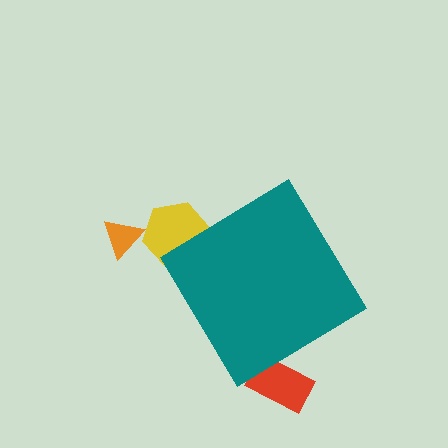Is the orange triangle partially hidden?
No, the orange triangle is fully visible.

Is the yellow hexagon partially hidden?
Yes, the yellow hexagon is partially hidden behind the teal diamond.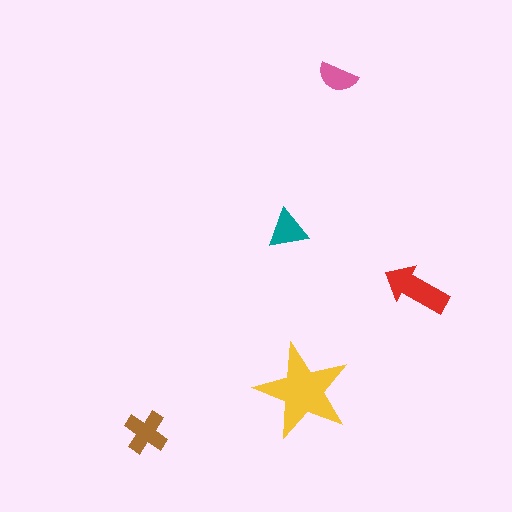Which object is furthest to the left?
The brown cross is leftmost.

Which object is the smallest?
The pink semicircle.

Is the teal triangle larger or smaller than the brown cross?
Smaller.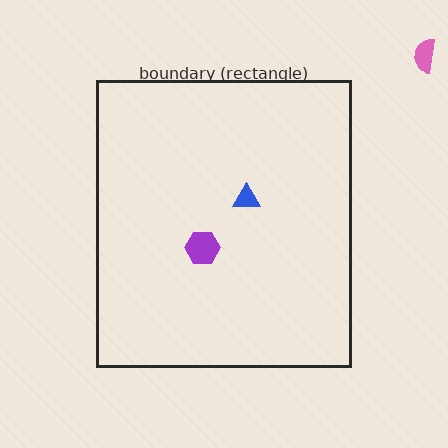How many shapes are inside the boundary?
2 inside, 1 outside.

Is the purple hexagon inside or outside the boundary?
Inside.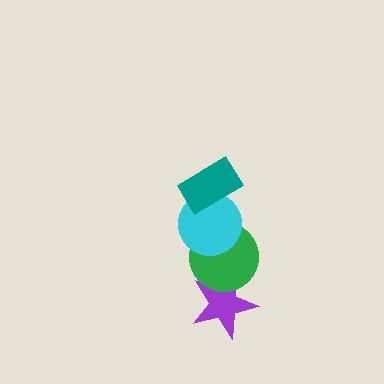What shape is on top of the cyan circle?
The teal rectangle is on top of the cyan circle.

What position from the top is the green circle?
The green circle is 3rd from the top.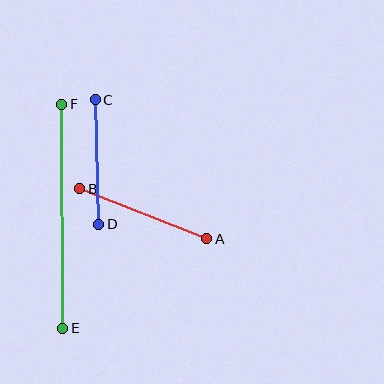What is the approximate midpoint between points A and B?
The midpoint is at approximately (143, 214) pixels.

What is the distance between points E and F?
The distance is approximately 224 pixels.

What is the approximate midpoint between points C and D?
The midpoint is at approximately (97, 162) pixels.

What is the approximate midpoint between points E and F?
The midpoint is at approximately (62, 216) pixels.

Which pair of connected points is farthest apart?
Points E and F are farthest apart.